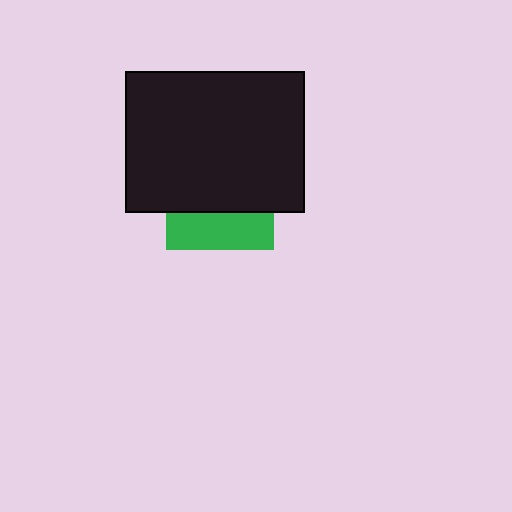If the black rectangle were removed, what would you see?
You would see the complete green square.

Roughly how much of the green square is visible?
A small part of it is visible (roughly 33%).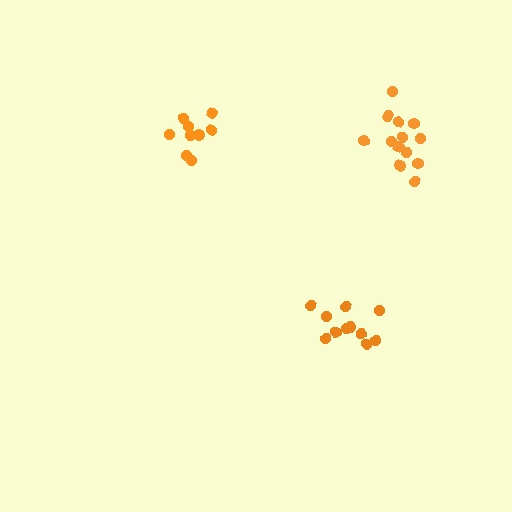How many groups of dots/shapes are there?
There are 3 groups.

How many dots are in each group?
Group 1: 13 dots, Group 2: 11 dots, Group 3: 9 dots (33 total).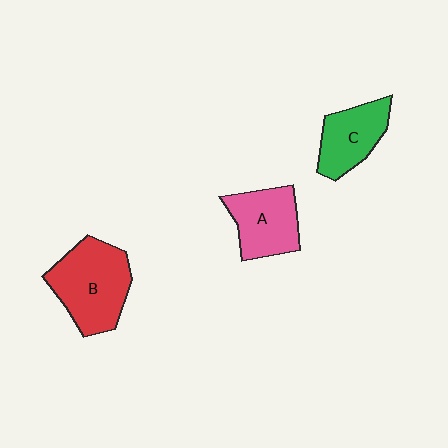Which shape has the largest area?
Shape B (red).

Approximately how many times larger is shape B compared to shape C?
Approximately 1.5 times.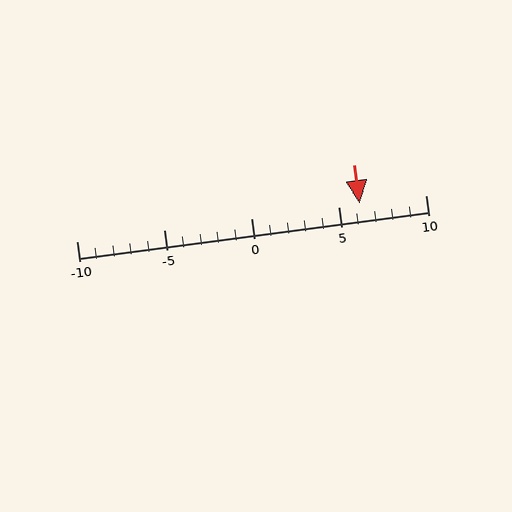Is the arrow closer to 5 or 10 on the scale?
The arrow is closer to 5.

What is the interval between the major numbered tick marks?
The major tick marks are spaced 5 units apart.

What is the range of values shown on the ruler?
The ruler shows values from -10 to 10.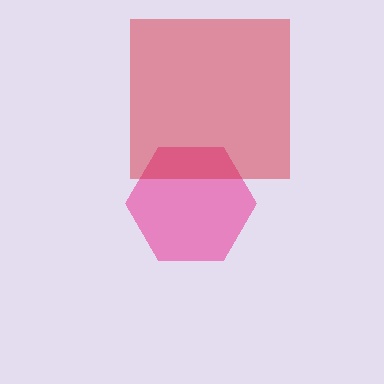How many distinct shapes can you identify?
There are 2 distinct shapes: a pink hexagon, a red square.